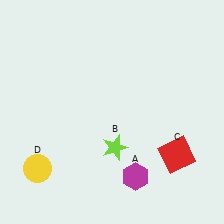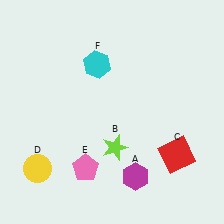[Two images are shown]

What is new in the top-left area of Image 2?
A cyan hexagon (F) was added in the top-left area of Image 2.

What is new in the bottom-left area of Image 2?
A pink pentagon (E) was added in the bottom-left area of Image 2.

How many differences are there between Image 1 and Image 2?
There are 2 differences between the two images.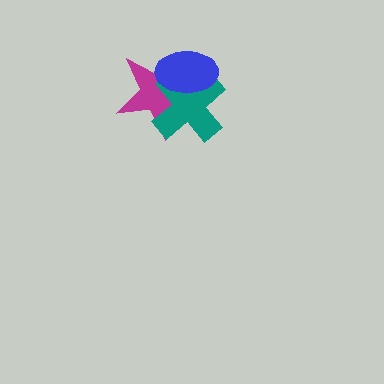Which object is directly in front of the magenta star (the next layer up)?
The teal cross is directly in front of the magenta star.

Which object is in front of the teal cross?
The blue ellipse is in front of the teal cross.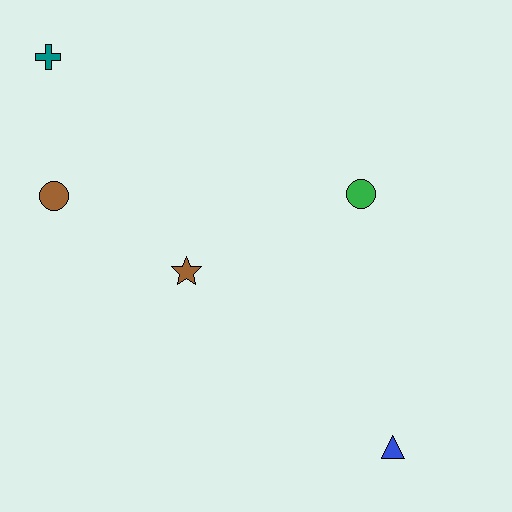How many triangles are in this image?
There is 1 triangle.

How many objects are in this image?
There are 5 objects.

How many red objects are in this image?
There are no red objects.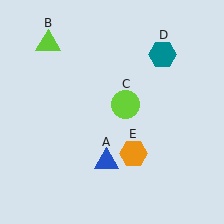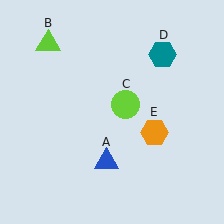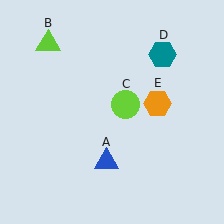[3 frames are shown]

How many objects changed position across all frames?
1 object changed position: orange hexagon (object E).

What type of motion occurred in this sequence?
The orange hexagon (object E) rotated counterclockwise around the center of the scene.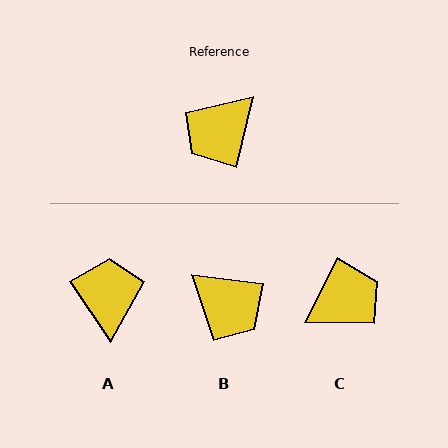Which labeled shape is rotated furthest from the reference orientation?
C, about 167 degrees away.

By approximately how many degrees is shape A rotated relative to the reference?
Approximately 132 degrees clockwise.